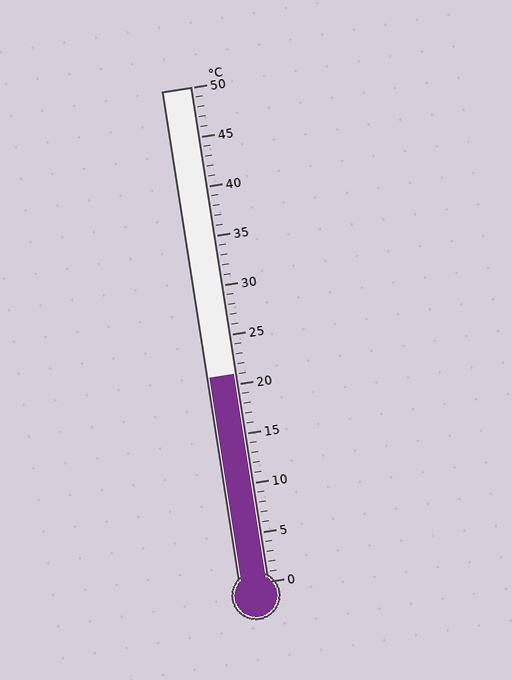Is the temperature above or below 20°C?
The temperature is above 20°C.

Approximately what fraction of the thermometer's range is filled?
The thermometer is filled to approximately 40% of its range.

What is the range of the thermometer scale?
The thermometer scale ranges from 0°C to 50°C.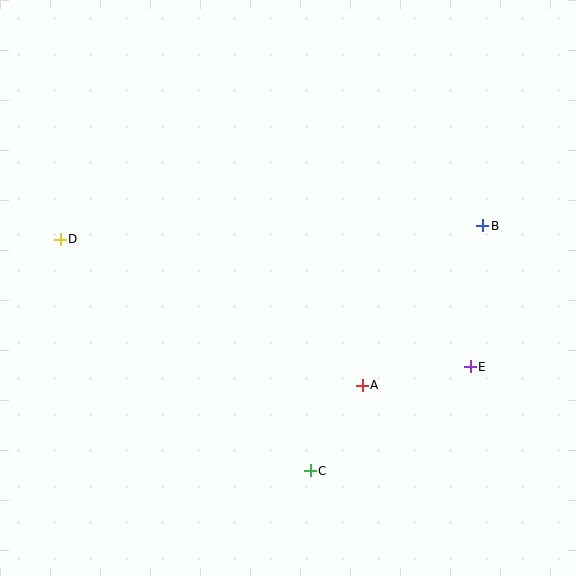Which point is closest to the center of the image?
Point A at (362, 385) is closest to the center.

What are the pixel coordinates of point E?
Point E is at (470, 367).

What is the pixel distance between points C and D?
The distance between C and D is 341 pixels.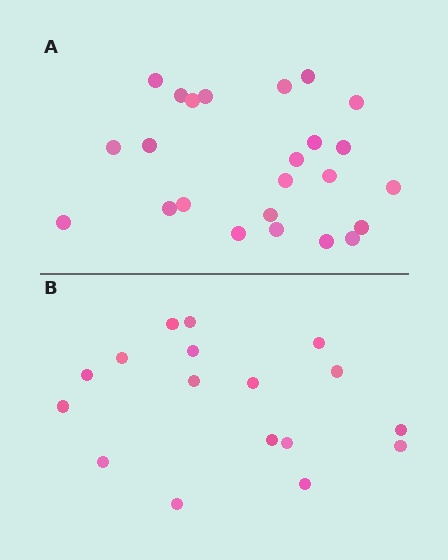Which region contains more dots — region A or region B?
Region A (the top region) has more dots.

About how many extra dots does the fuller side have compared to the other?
Region A has roughly 8 or so more dots than region B.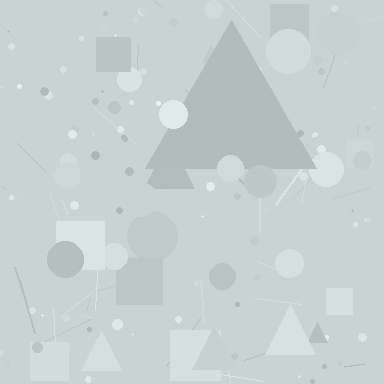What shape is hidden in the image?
A triangle is hidden in the image.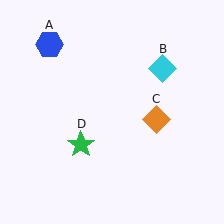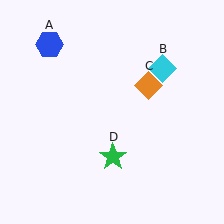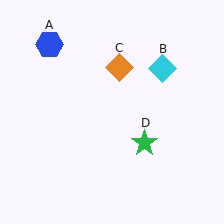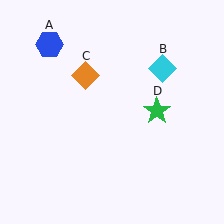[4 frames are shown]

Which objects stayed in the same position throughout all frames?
Blue hexagon (object A) and cyan diamond (object B) remained stationary.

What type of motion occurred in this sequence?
The orange diamond (object C), green star (object D) rotated counterclockwise around the center of the scene.